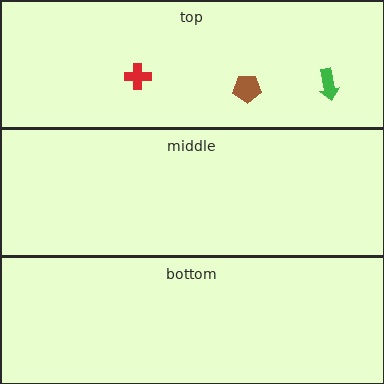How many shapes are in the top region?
3.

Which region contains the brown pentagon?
The top region.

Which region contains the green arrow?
The top region.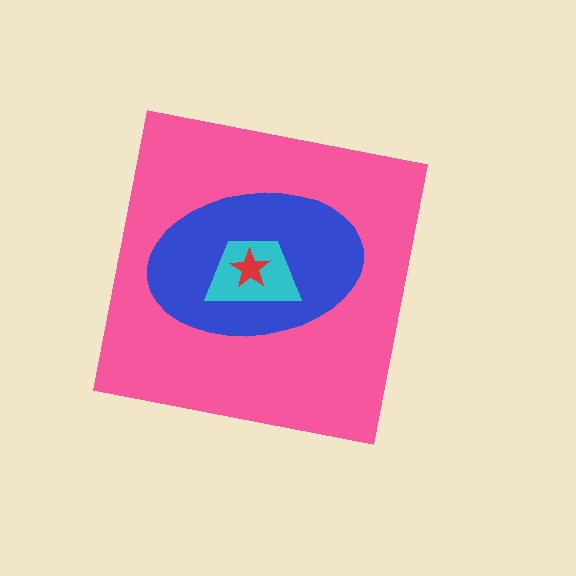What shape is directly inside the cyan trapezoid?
The red star.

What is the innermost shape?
The red star.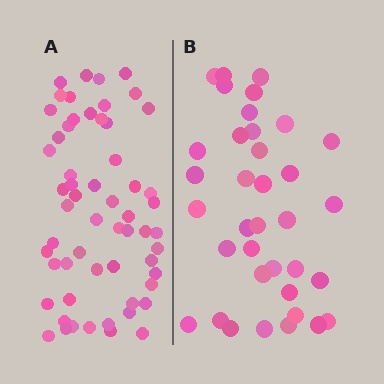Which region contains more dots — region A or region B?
Region A (the left region) has more dots.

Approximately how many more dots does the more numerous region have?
Region A has approximately 20 more dots than region B.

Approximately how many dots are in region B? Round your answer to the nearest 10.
About 40 dots. (The exact count is 36, which rounds to 40.)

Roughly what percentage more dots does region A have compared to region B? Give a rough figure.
About 60% more.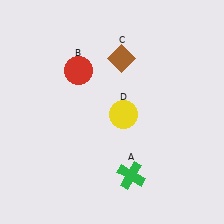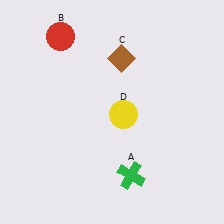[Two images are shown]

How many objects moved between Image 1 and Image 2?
1 object moved between the two images.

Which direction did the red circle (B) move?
The red circle (B) moved up.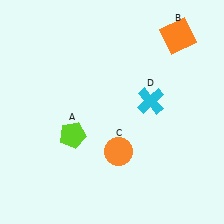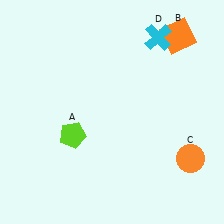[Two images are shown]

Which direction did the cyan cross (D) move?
The cyan cross (D) moved up.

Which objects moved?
The objects that moved are: the orange circle (C), the cyan cross (D).